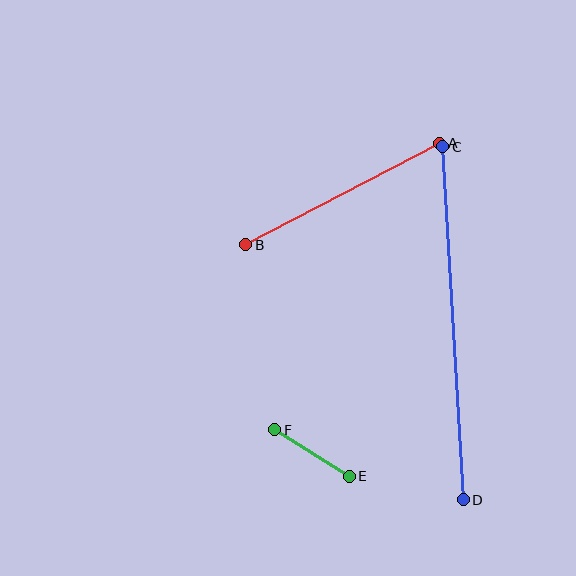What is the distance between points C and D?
The distance is approximately 354 pixels.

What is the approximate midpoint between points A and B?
The midpoint is at approximately (343, 194) pixels.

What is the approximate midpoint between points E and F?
The midpoint is at approximately (312, 453) pixels.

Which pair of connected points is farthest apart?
Points C and D are farthest apart.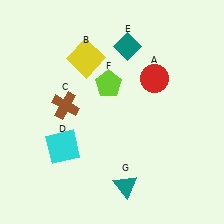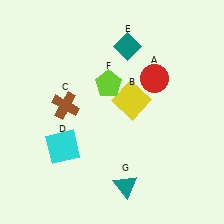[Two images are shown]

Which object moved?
The yellow square (B) moved right.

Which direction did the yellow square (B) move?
The yellow square (B) moved right.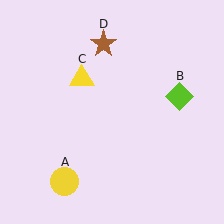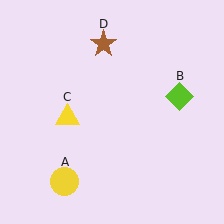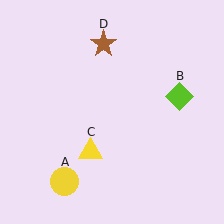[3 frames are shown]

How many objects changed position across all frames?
1 object changed position: yellow triangle (object C).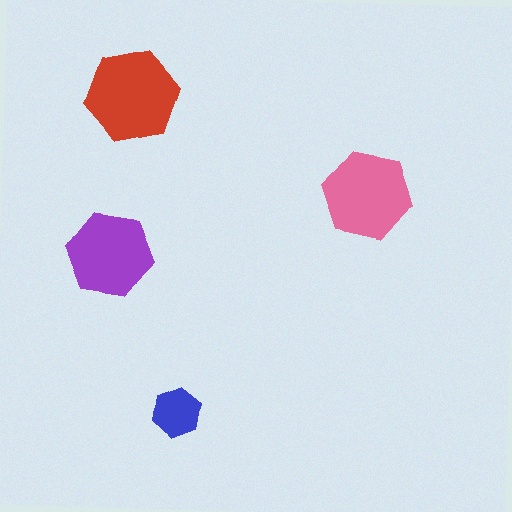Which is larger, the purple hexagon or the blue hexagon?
The purple one.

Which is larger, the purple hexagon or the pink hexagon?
The pink one.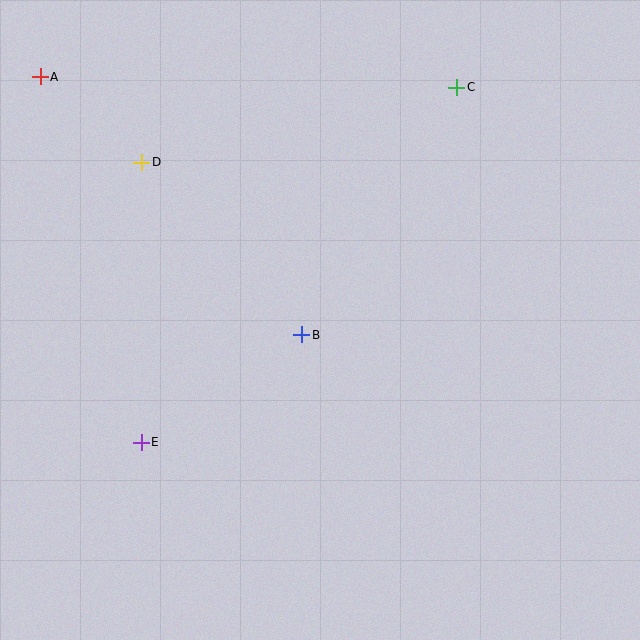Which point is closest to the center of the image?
Point B at (302, 335) is closest to the center.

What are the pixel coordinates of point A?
Point A is at (40, 77).